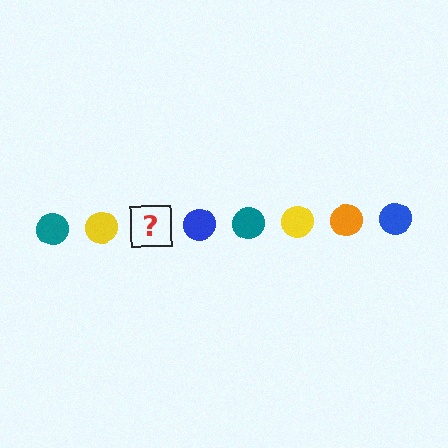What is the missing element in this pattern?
The missing element is an orange circle.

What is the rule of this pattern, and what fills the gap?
The rule is that the pattern cycles through teal, yellow, orange, blue circles. The gap should be filled with an orange circle.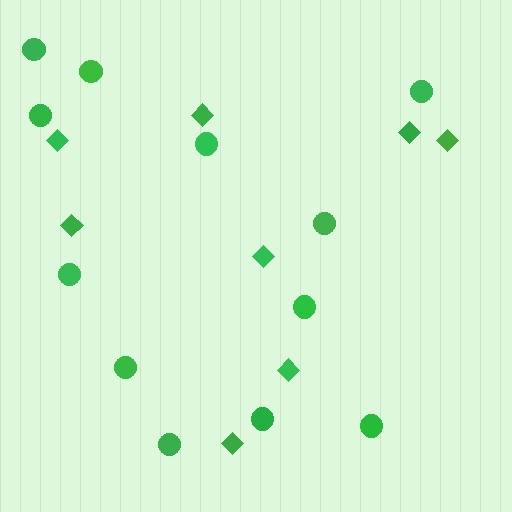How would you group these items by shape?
There are 2 groups: one group of circles (12) and one group of diamonds (8).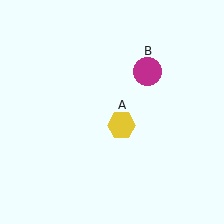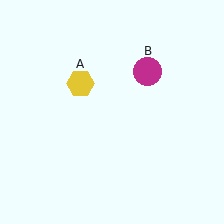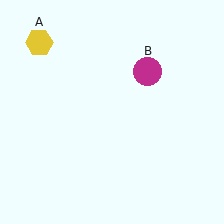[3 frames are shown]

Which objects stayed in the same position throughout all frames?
Magenta circle (object B) remained stationary.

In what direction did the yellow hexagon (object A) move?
The yellow hexagon (object A) moved up and to the left.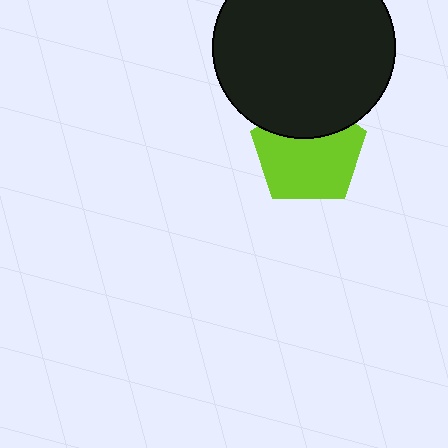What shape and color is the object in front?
The object in front is a black circle.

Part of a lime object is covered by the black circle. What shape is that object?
It is a pentagon.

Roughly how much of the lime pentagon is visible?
Most of it is visible (roughly 70%).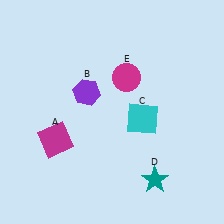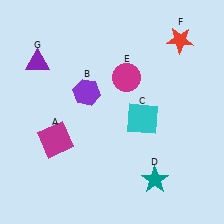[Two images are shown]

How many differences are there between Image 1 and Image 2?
There are 2 differences between the two images.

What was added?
A red star (F), a purple triangle (G) were added in Image 2.